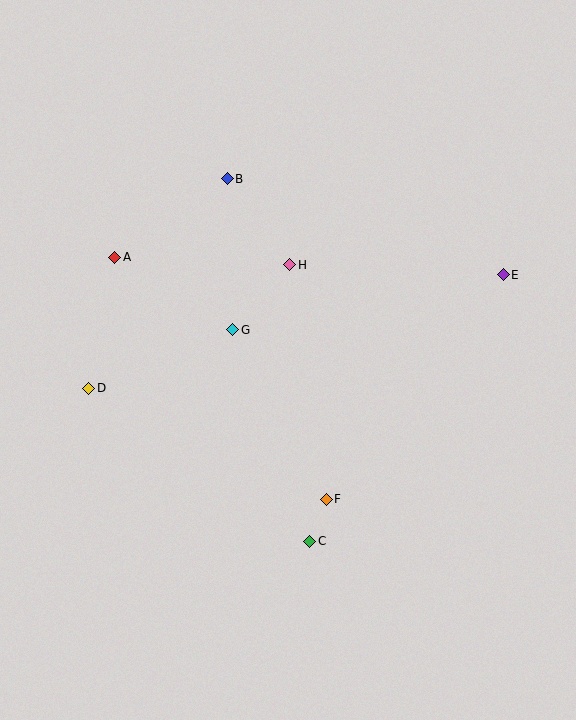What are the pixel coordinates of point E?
Point E is at (503, 275).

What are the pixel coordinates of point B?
Point B is at (227, 179).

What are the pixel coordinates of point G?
Point G is at (233, 330).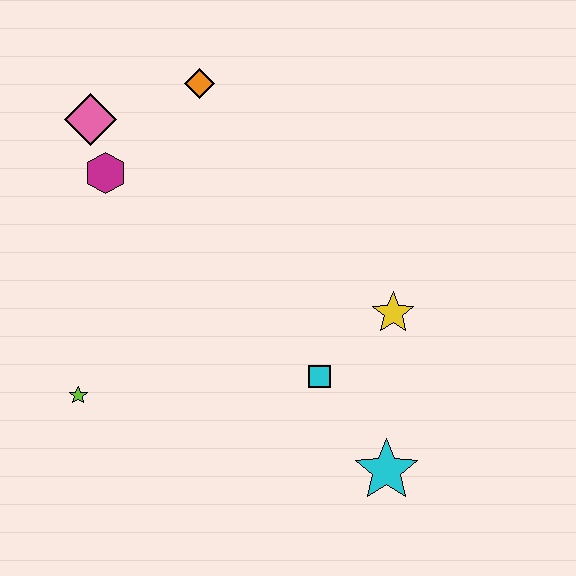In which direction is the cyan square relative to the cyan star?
The cyan square is above the cyan star.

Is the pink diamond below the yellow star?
No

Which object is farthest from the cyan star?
The pink diamond is farthest from the cyan star.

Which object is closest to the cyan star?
The cyan square is closest to the cyan star.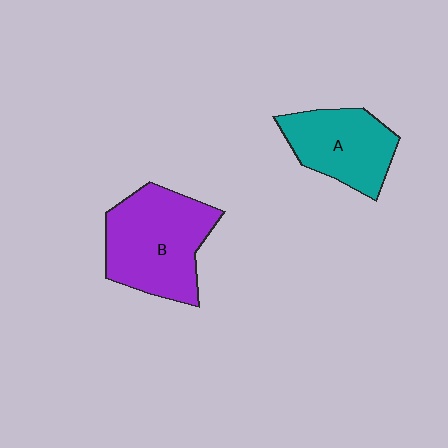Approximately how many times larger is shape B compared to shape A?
Approximately 1.4 times.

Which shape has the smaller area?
Shape A (teal).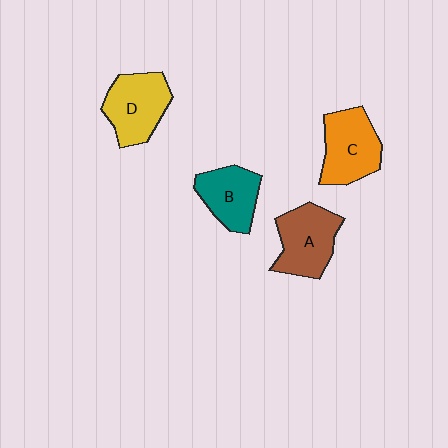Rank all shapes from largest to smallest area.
From largest to smallest: A (brown), C (orange), D (yellow), B (teal).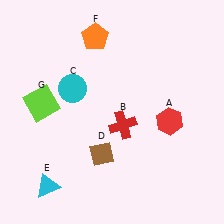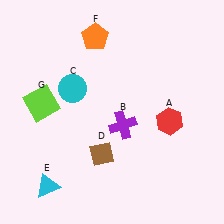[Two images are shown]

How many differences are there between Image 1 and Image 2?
There is 1 difference between the two images.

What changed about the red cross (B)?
In Image 1, B is red. In Image 2, it changed to purple.